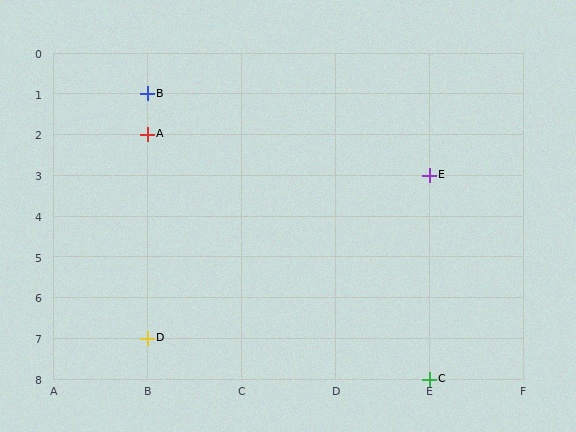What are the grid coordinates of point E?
Point E is at grid coordinates (E, 3).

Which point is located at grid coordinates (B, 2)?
Point A is at (B, 2).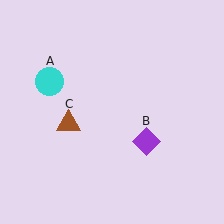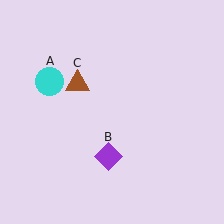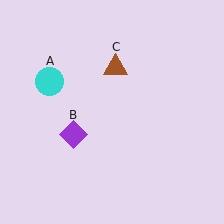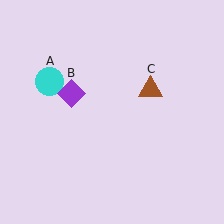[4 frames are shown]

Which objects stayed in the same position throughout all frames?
Cyan circle (object A) remained stationary.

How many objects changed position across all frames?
2 objects changed position: purple diamond (object B), brown triangle (object C).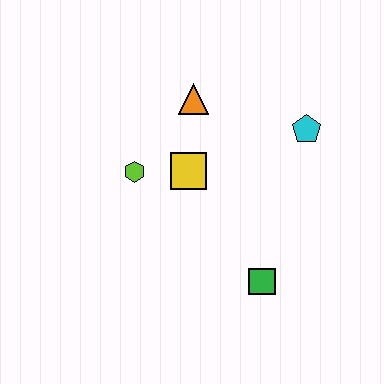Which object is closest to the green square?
The yellow square is closest to the green square.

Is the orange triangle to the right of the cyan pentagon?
No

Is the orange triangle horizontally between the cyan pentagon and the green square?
No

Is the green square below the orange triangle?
Yes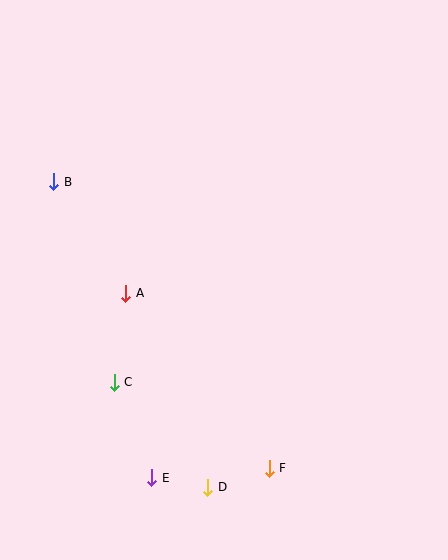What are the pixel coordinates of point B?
Point B is at (54, 182).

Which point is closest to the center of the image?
Point A at (126, 293) is closest to the center.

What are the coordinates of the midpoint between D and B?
The midpoint between D and B is at (131, 335).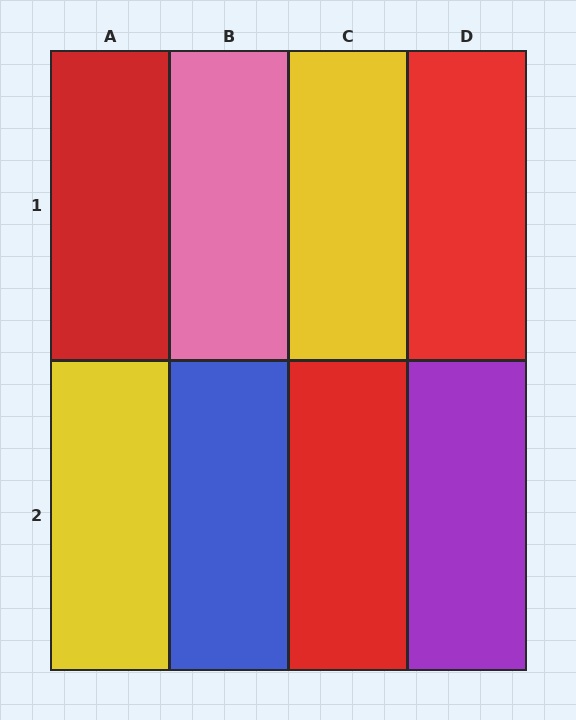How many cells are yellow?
2 cells are yellow.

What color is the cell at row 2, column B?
Blue.